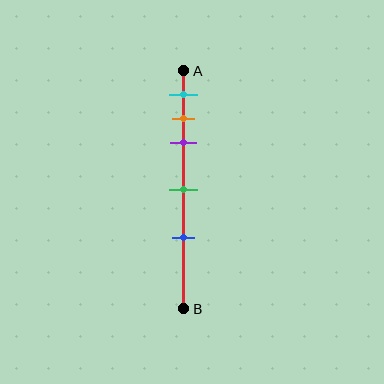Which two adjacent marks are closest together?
The orange and purple marks are the closest adjacent pair.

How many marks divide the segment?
There are 5 marks dividing the segment.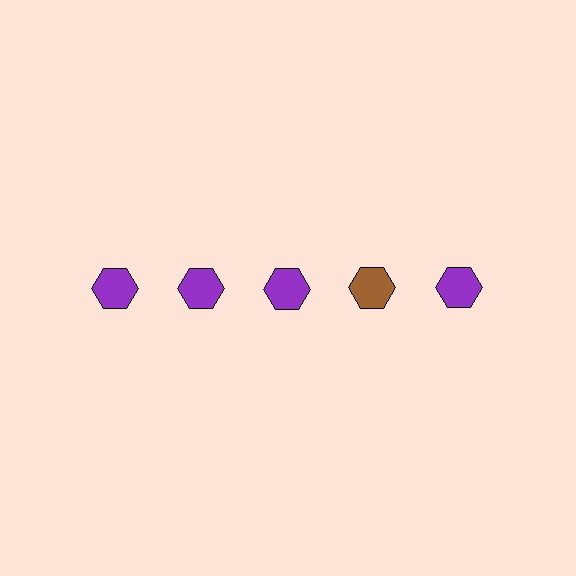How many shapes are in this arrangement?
There are 5 shapes arranged in a grid pattern.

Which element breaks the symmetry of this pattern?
The brown hexagon in the top row, second from right column breaks the symmetry. All other shapes are purple hexagons.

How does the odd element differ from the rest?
It has a different color: brown instead of purple.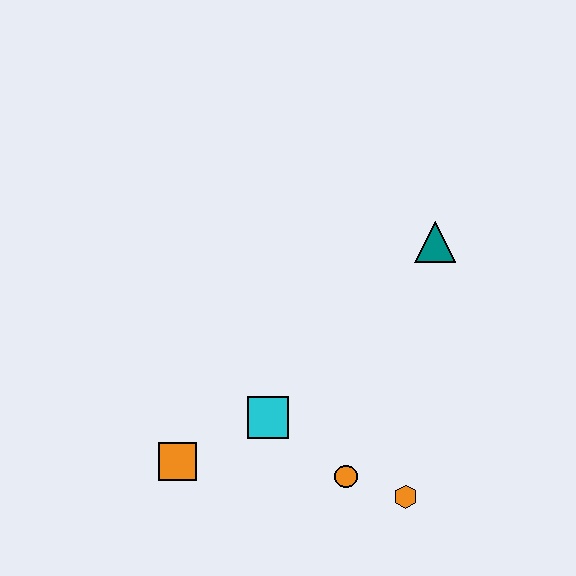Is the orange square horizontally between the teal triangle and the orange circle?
No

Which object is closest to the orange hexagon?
The orange circle is closest to the orange hexagon.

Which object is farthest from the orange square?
The teal triangle is farthest from the orange square.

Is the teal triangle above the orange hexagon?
Yes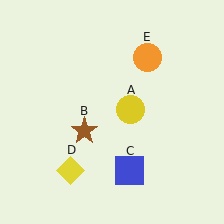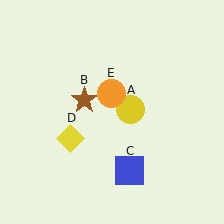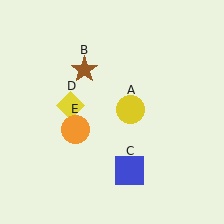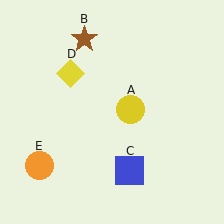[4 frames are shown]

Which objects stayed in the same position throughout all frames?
Yellow circle (object A) and blue square (object C) remained stationary.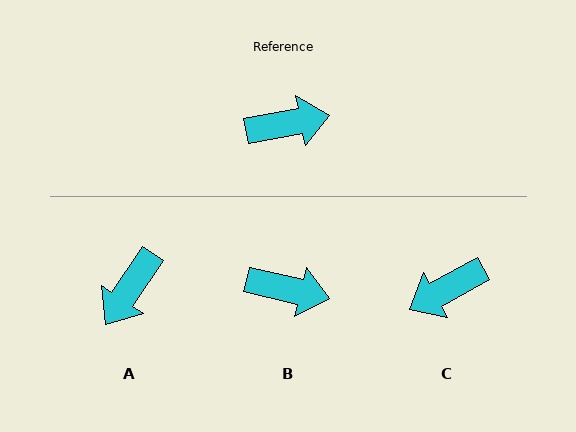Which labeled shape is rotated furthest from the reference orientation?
C, about 162 degrees away.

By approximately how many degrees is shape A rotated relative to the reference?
Approximately 134 degrees clockwise.